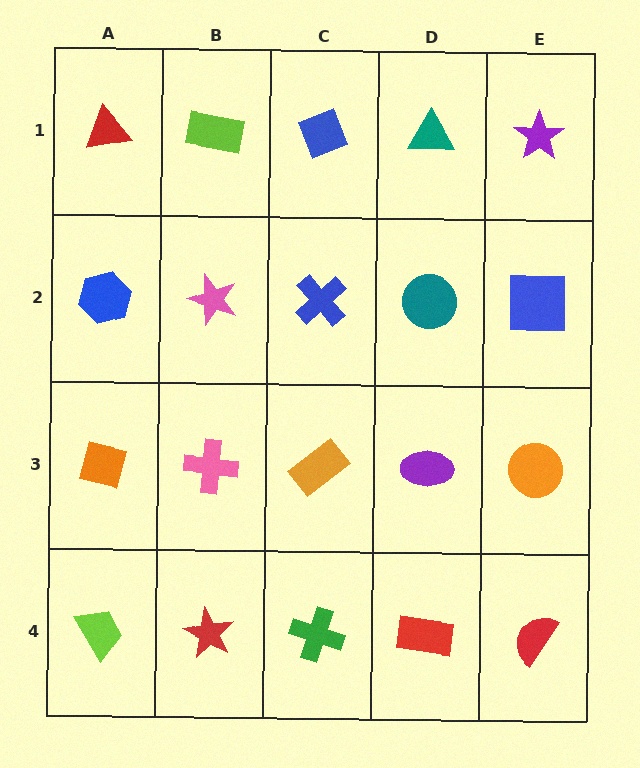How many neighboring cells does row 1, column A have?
2.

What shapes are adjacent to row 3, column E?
A blue square (row 2, column E), a red semicircle (row 4, column E), a purple ellipse (row 3, column D).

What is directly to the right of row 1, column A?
A lime rectangle.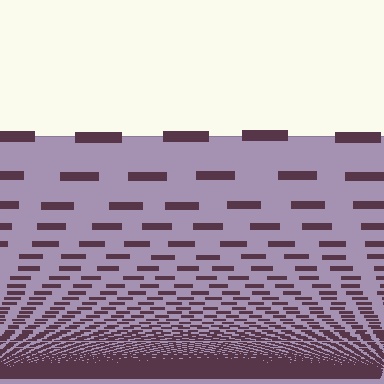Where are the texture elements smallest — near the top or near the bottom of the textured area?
Near the bottom.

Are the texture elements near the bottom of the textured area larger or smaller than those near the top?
Smaller. The gradient is inverted — elements near the bottom are smaller and denser.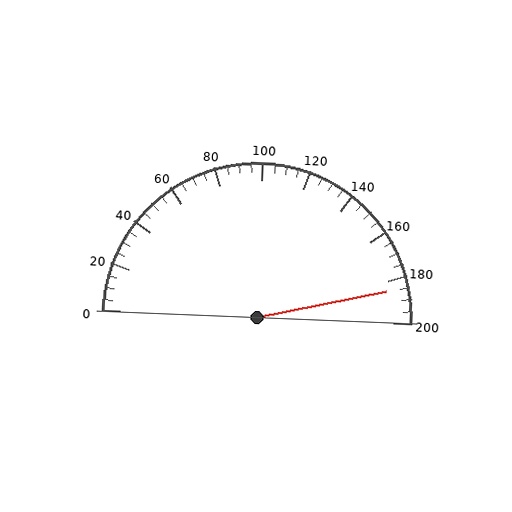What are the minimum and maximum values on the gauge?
The gauge ranges from 0 to 200.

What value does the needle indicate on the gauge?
The needle indicates approximately 185.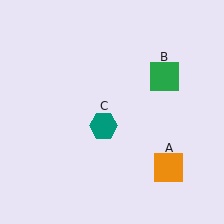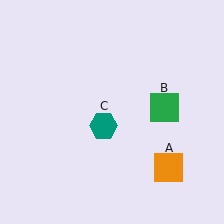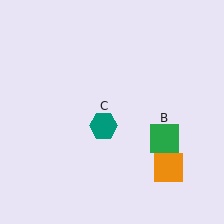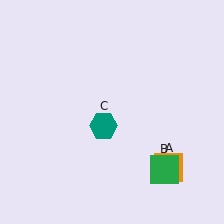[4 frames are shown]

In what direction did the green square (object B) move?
The green square (object B) moved down.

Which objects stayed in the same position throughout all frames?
Orange square (object A) and teal hexagon (object C) remained stationary.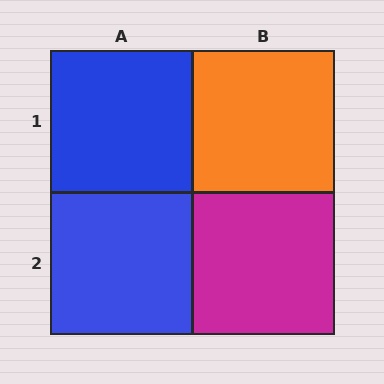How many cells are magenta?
1 cell is magenta.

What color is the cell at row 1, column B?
Orange.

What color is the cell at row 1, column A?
Blue.